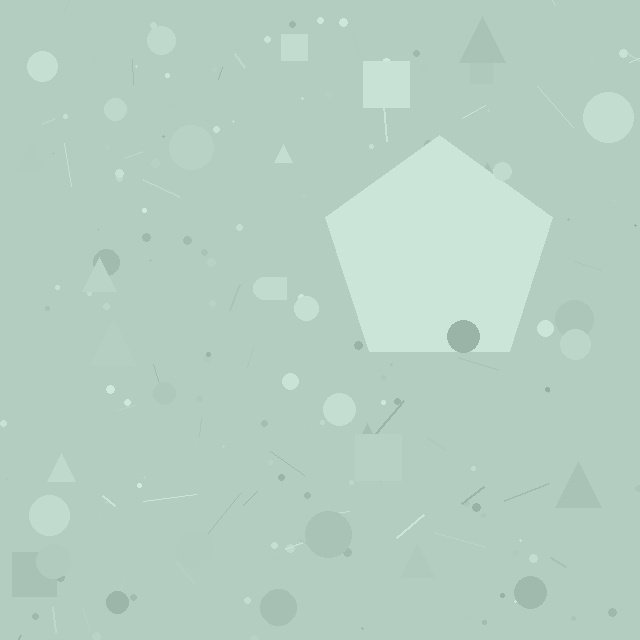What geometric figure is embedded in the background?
A pentagon is embedded in the background.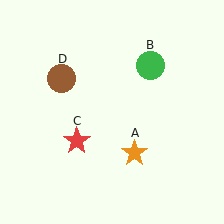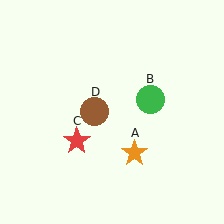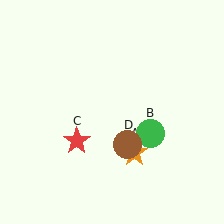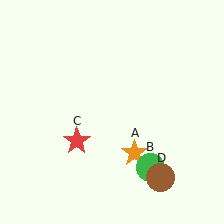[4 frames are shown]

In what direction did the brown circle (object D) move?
The brown circle (object D) moved down and to the right.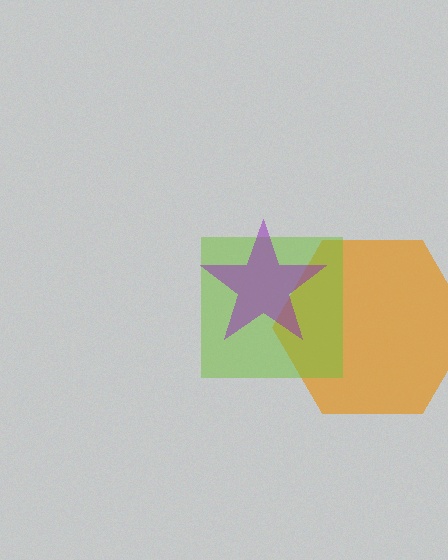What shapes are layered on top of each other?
The layered shapes are: an orange hexagon, a lime square, a purple star.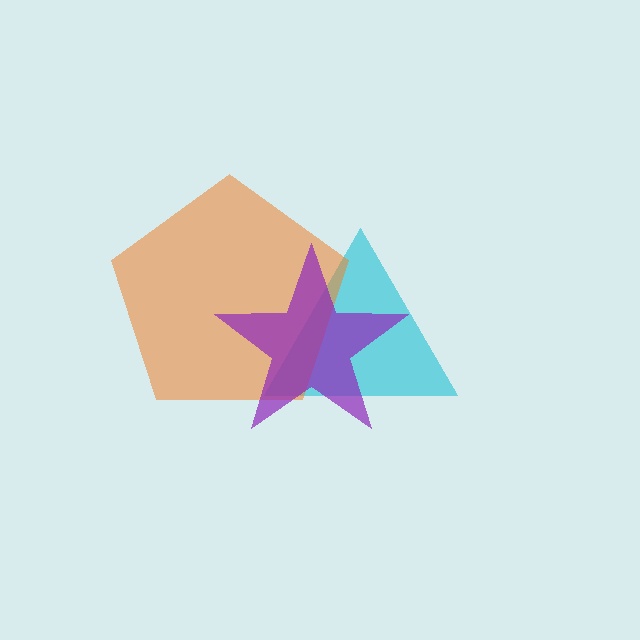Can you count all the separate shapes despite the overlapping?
Yes, there are 3 separate shapes.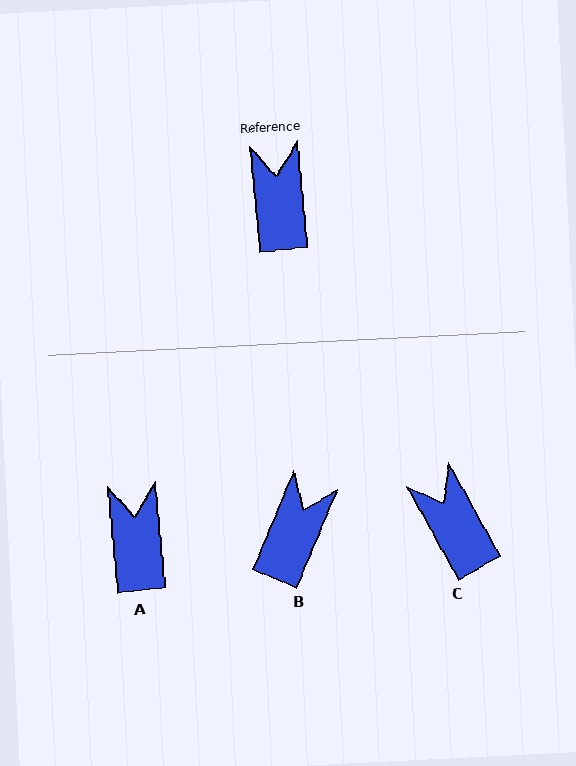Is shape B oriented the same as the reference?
No, it is off by about 28 degrees.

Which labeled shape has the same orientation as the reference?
A.